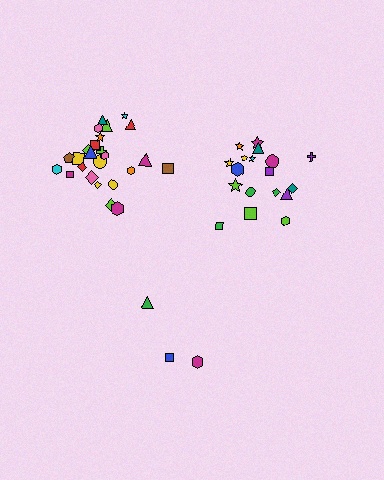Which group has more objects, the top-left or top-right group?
The top-left group.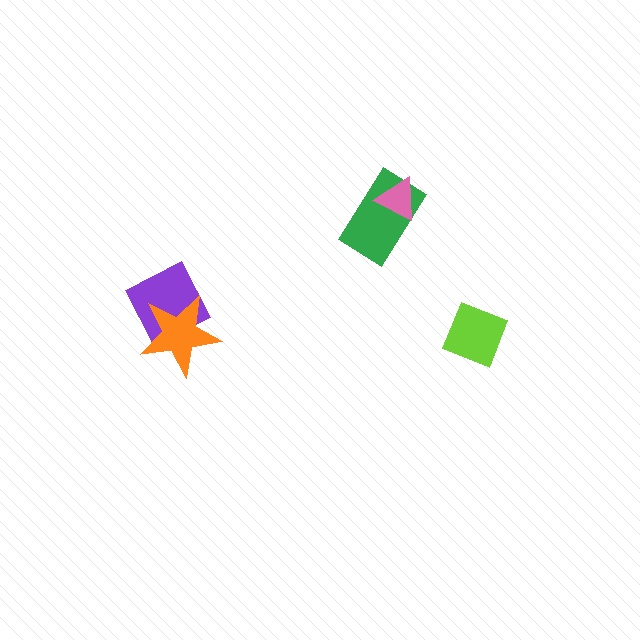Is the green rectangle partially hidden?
Yes, it is partially covered by another shape.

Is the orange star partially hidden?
No, no other shape covers it.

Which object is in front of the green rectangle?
The pink triangle is in front of the green rectangle.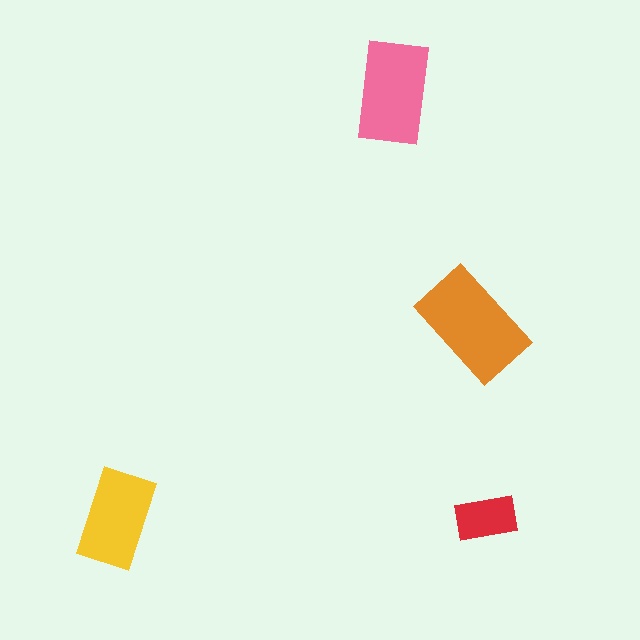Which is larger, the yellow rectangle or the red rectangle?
The yellow one.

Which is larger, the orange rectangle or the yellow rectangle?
The orange one.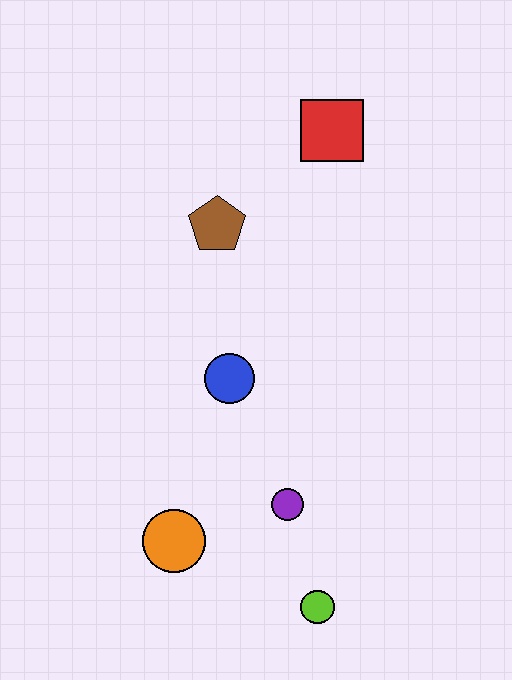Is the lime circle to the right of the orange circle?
Yes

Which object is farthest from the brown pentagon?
The lime circle is farthest from the brown pentagon.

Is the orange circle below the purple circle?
Yes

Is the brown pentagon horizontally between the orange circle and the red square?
Yes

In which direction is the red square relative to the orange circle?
The red square is above the orange circle.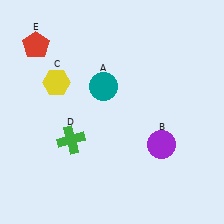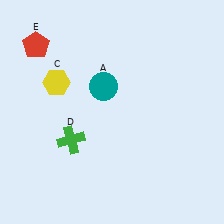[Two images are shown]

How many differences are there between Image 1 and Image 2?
There is 1 difference between the two images.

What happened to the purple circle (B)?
The purple circle (B) was removed in Image 2. It was in the bottom-right area of Image 1.